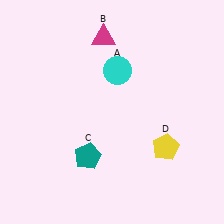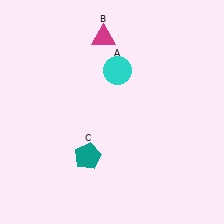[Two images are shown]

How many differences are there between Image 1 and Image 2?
There is 1 difference between the two images.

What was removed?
The yellow pentagon (D) was removed in Image 2.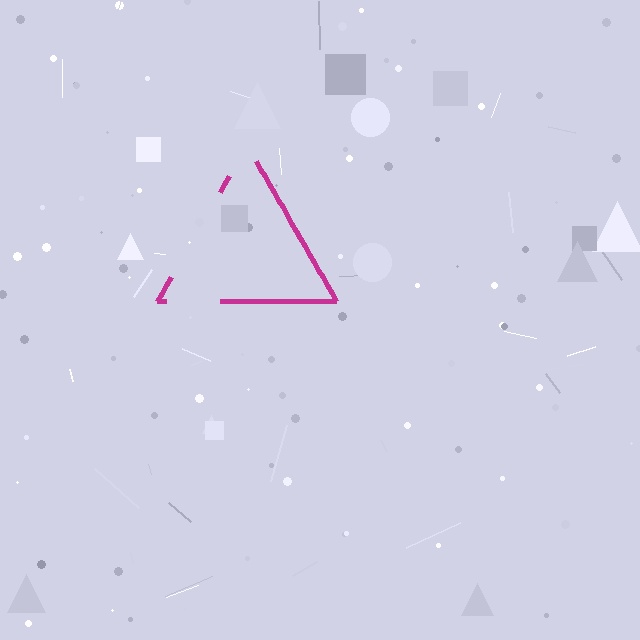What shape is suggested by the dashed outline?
The dashed outline suggests a triangle.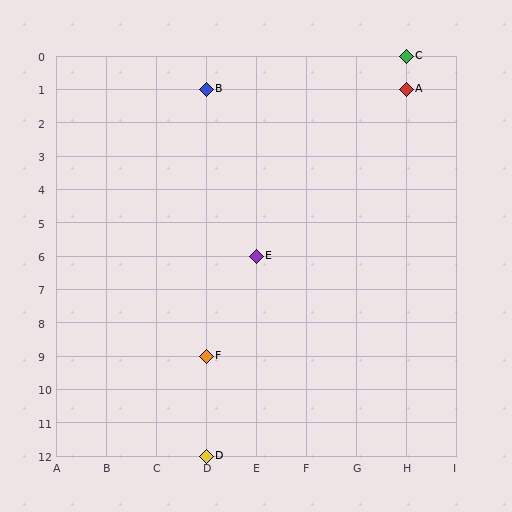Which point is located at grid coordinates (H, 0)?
Point C is at (H, 0).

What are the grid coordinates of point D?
Point D is at grid coordinates (D, 12).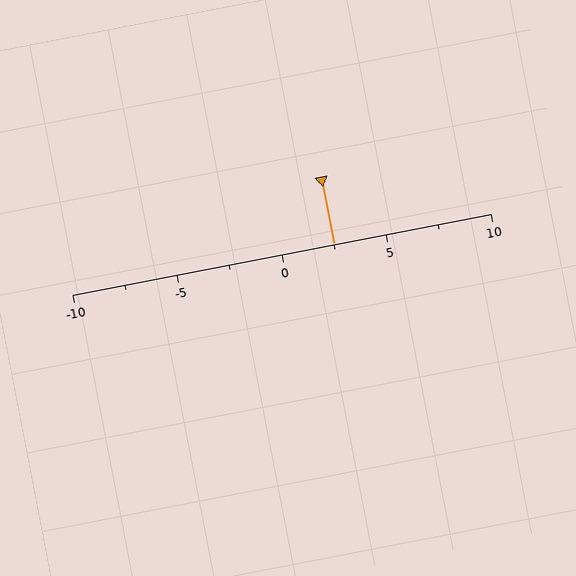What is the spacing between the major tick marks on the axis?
The major ticks are spaced 5 apart.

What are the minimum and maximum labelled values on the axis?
The axis runs from -10 to 10.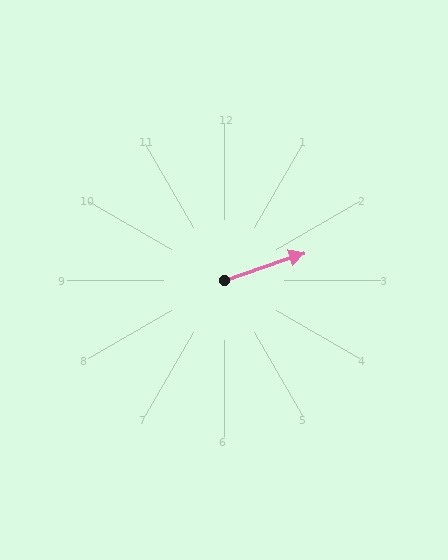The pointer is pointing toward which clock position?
Roughly 2 o'clock.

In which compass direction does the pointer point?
East.